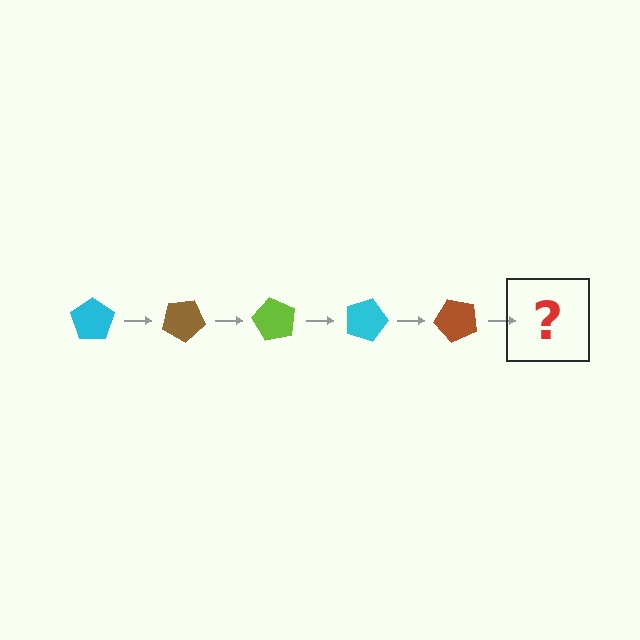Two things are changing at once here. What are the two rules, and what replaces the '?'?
The two rules are that it rotates 30 degrees each step and the color cycles through cyan, brown, and lime. The '?' should be a lime pentagon, rotated 150 degrees from the start.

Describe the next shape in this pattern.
It should be a lime pentagon, rotated 150 degrees from the start.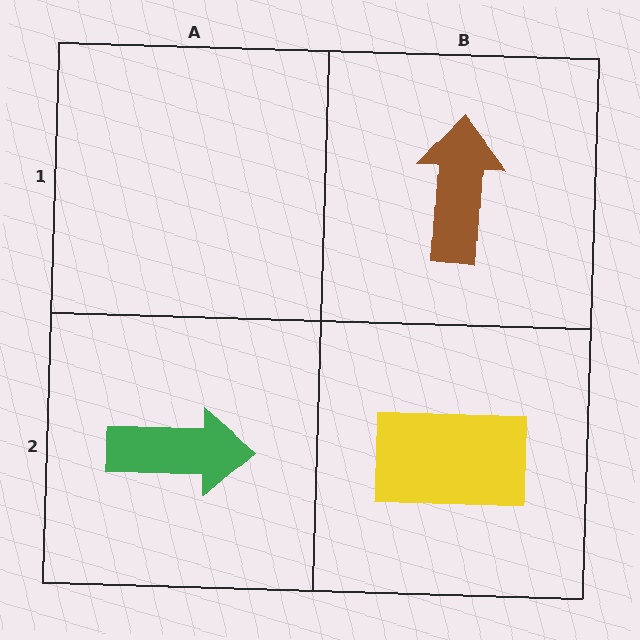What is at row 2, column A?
A green arrow.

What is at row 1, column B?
A brown arrow.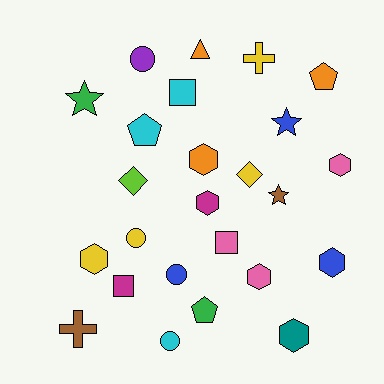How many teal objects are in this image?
There is 1 teal object.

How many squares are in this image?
There are 3 squares.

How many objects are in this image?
There are 25 objects.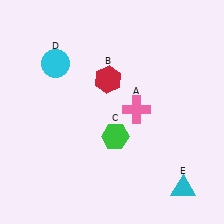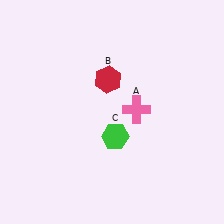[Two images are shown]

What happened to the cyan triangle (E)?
The cyan triangle (E) was removed in Image 2. It was in the bottom-right area of Image 1.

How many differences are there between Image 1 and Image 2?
There are 2 differences between the two images.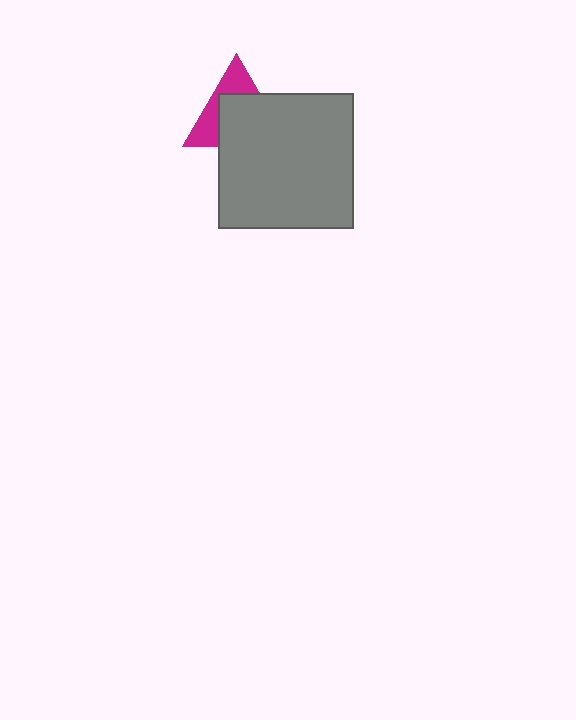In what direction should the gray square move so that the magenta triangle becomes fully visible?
The gray square should move down. That is the shortest direction to clear the overlap and leave the magenta triangle fully visible.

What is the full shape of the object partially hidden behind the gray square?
The partially hidden object is a magenta triangle.